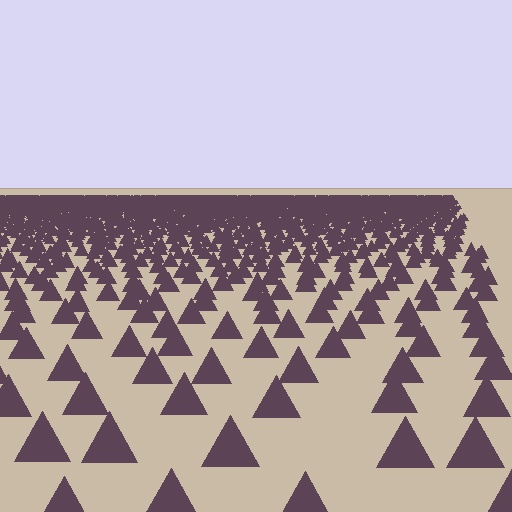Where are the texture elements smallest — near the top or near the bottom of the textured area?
Near the top.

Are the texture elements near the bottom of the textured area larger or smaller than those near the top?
Larger. Near the bottom, elements are closer to the viewer and appear at a bigger on-screen size.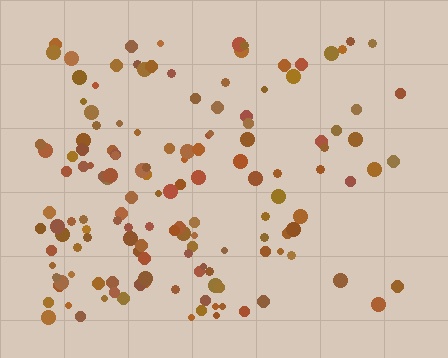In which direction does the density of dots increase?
From right to left, with the left side densest.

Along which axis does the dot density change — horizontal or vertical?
Horizontal.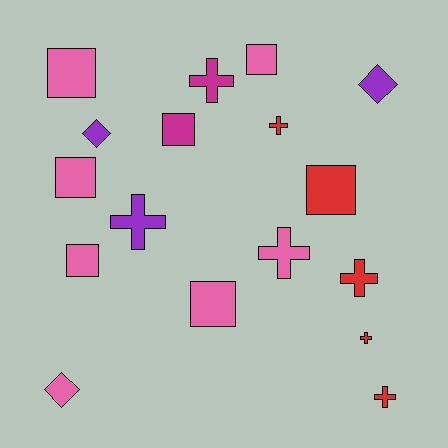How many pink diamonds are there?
There is 1 pink diamond.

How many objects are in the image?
There are 17 objects.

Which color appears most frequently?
Pink, with 7 objects.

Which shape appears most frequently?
Square, with 7 objects.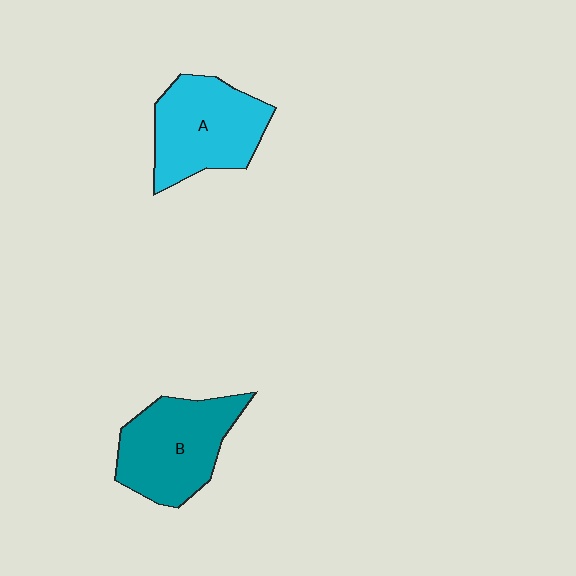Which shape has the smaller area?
Shape A (cyan).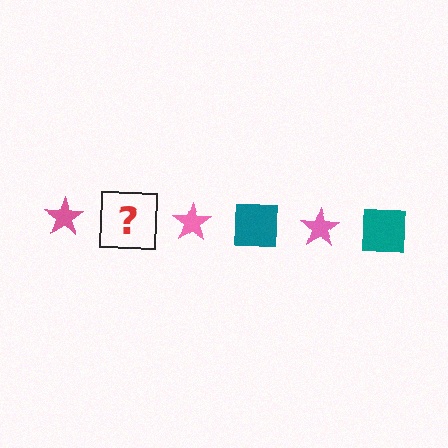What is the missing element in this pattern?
The missing element is a teal square.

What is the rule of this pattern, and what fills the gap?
The rule is that the pattern alternates between pink star and teal square. The gap should be filled with a teal square.